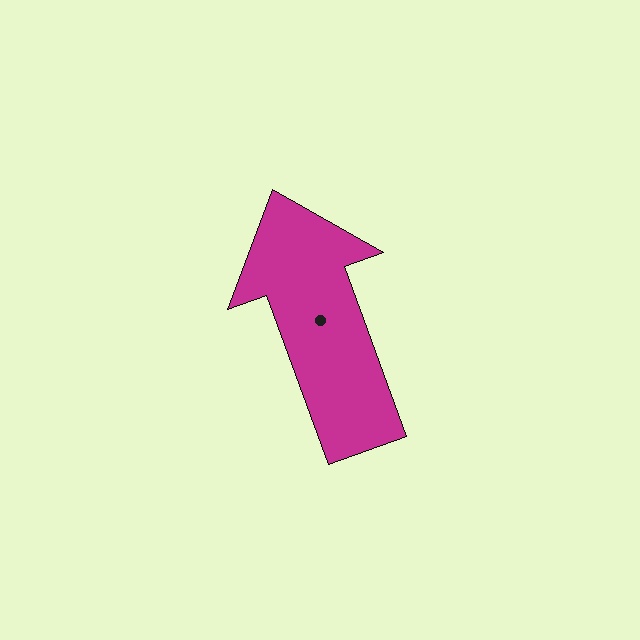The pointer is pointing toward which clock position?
Roughly 11 o'clock.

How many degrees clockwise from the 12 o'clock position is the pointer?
Approximately 340 degrees.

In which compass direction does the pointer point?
North.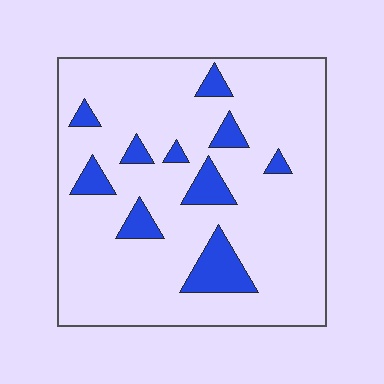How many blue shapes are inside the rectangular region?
10.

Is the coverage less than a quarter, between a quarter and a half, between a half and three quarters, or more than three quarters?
Less than a quarter.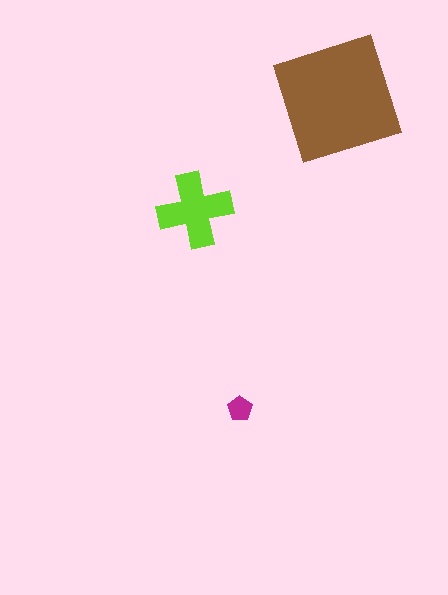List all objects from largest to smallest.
The brown square, the lime cross, the magenta pentagon.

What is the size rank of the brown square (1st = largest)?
1st.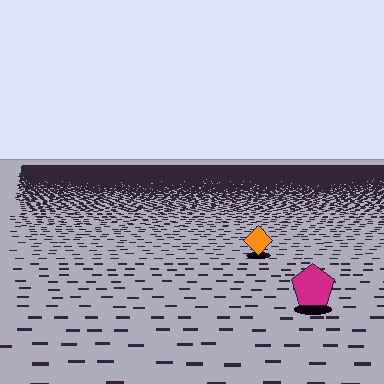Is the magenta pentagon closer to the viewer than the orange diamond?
Yes. The magenta pentagon is closer — you can tell from the texture gradient: the ground texture is coarser near it.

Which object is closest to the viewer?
The magenta pentagon is closest. The texture marks near it are larger and more spread out.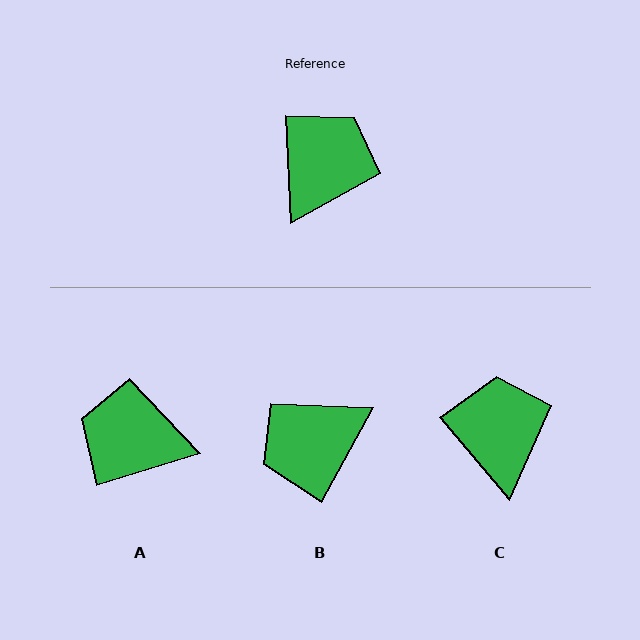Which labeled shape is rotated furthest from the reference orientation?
B, about 149 degrees away.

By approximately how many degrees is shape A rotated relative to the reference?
Approximately 105 degrees counter-clockwise.